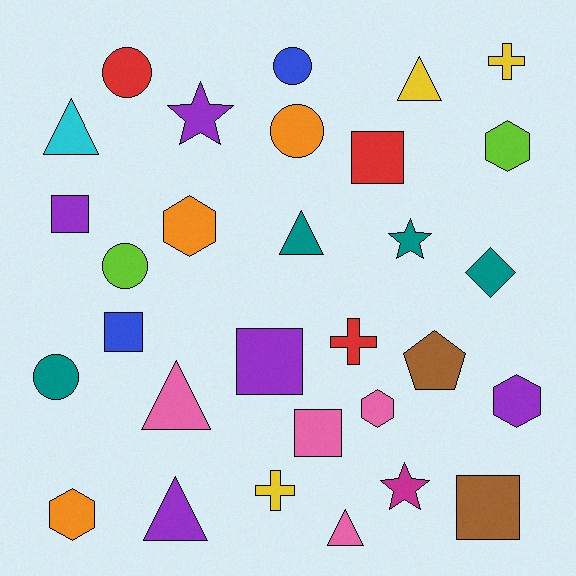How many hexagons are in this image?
There are 5 hexagons.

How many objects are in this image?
There are 30 objects.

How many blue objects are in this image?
There are 2 blue objects.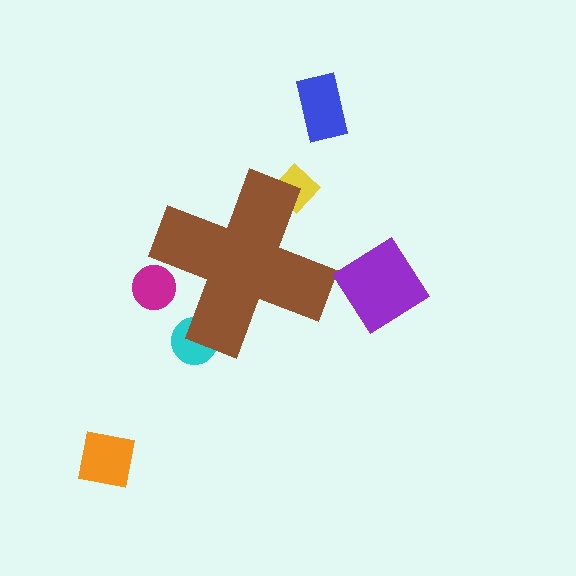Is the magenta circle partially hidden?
Yes, the magenta circle is partially hidden behind the brown cross.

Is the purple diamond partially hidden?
No, the purple diamond is fully visible.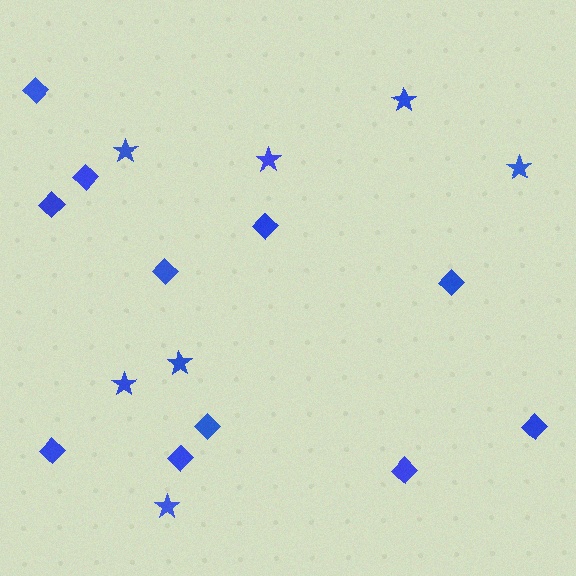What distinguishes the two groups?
There are 2 groups: one group of diamonds (11) and one group of stars (7).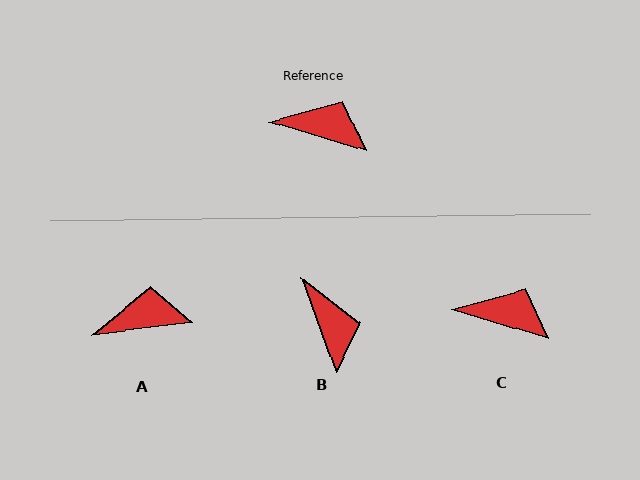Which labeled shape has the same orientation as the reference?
C.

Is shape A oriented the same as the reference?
No, it is off by about 24 degrees.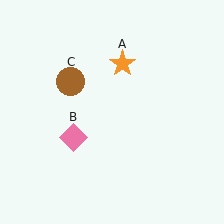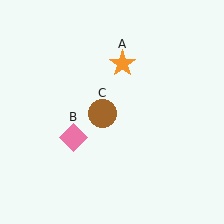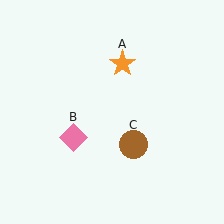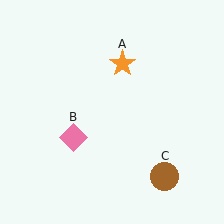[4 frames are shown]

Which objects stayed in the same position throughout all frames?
Orange star (object A) and pink diamond (object B) remained stationary.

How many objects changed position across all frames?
1 object changed position: brown circle (object C).